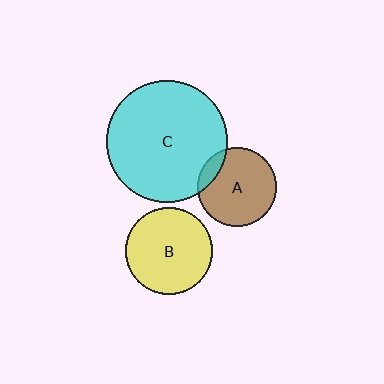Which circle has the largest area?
Circle C (cyan).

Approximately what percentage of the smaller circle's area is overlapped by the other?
Approximately 10%.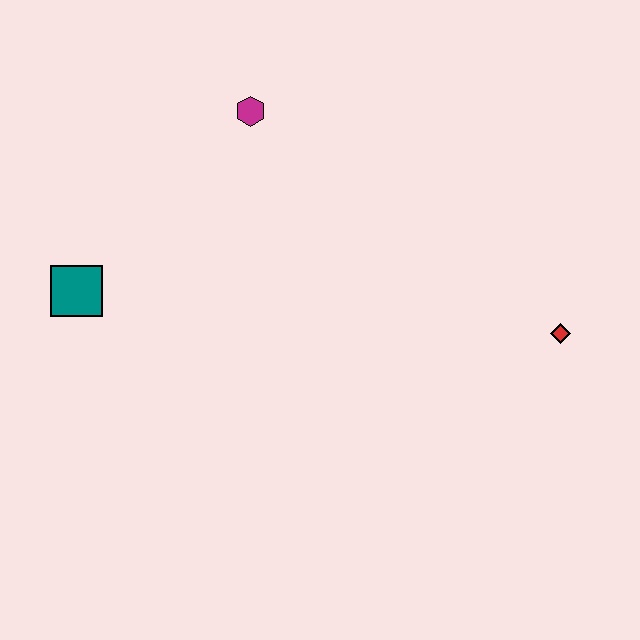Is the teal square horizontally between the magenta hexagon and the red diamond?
No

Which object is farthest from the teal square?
The red diamond is farthest from the teal square.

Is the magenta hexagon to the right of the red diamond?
No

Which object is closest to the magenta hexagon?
The teal square is closest to the magenta hexagon.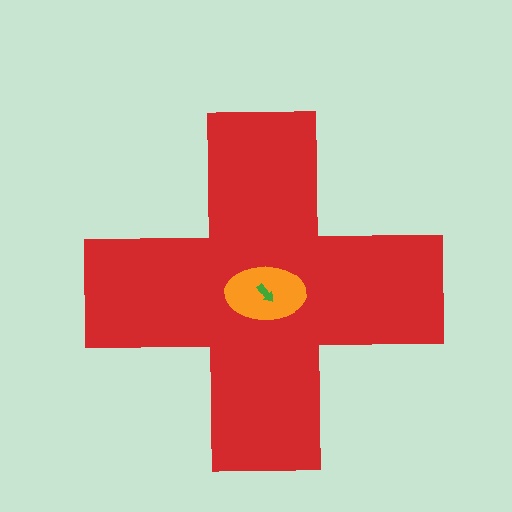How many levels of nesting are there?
3.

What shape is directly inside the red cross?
The orange ellipse.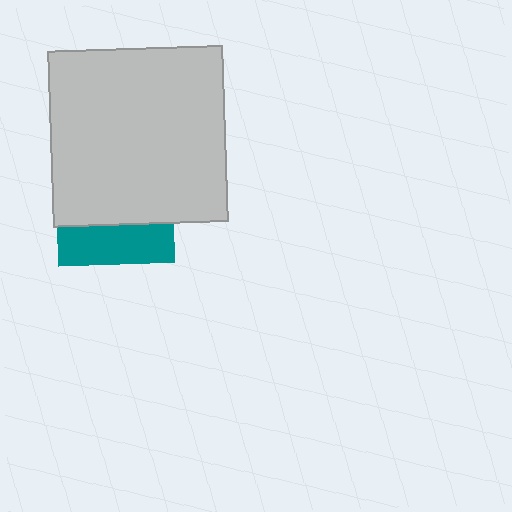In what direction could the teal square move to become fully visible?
The teal square could move down. That would shift it out from behind the light gray square entirely.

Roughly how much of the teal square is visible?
A small part of it is visible (roughly 33%).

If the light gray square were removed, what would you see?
You would see the complete teal square.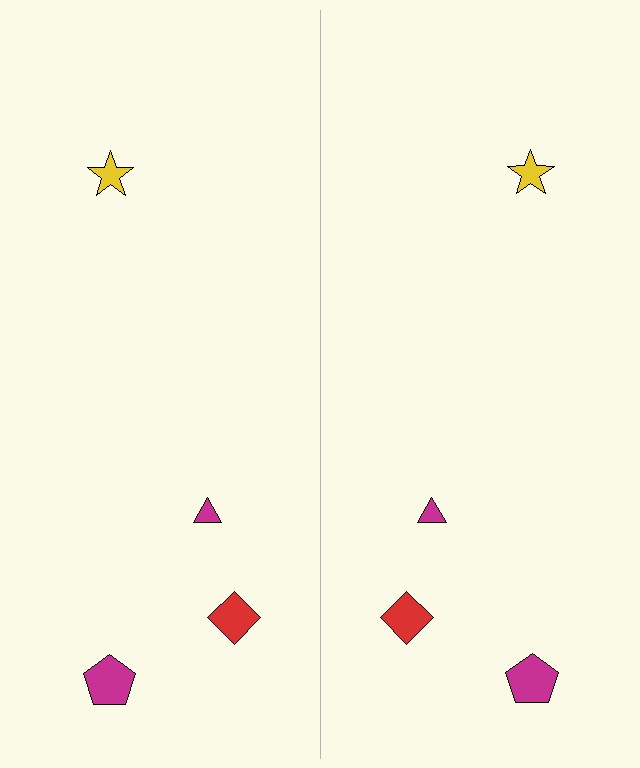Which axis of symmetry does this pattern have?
The pattern has a vertical axis of symmetry running through the center of the image.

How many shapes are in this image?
There are 8 shapes in this image.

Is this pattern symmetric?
Yes, this pattern has bilateral (reflection) symmetry.